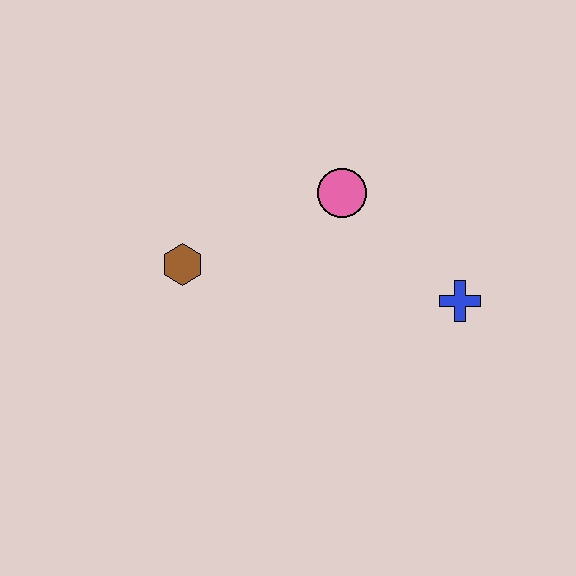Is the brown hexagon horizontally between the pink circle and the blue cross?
No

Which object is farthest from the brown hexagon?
The blue cross is farthest from the brown hexagon.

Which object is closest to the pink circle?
The blue cross is closest to the pink circle.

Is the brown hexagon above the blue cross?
Yes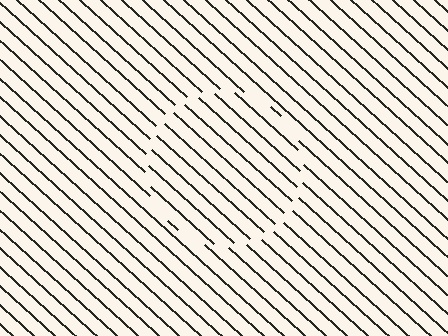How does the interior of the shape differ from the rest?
The interior of the shape contains the same grating, shifted by half a period — the contour is defined by the phase discontinuity where line-ends from the inner and outer gratings abut.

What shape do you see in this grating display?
An illusory circle. The interior of the shape contains the same grating, shifted by half a period — the contour is defined by the phase discontinuity where line-ends from the inner and outer gratings abut.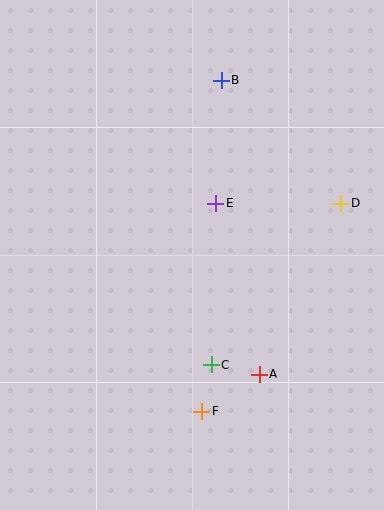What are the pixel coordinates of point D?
Point D is at (341, 203).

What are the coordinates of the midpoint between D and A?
The midpoint between D and A is at (300, 289).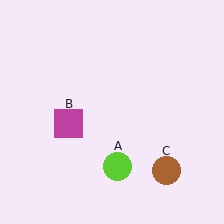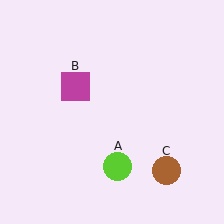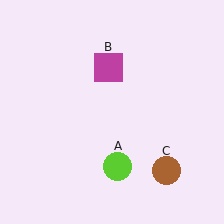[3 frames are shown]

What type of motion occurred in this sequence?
The magenta square (object B) rotated clockwise around the center of the scene.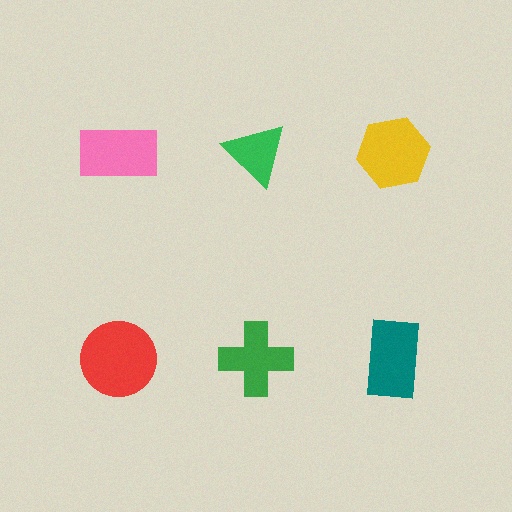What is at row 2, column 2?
A green cross.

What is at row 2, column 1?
A red circle.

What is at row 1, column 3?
A yellow hexagon.